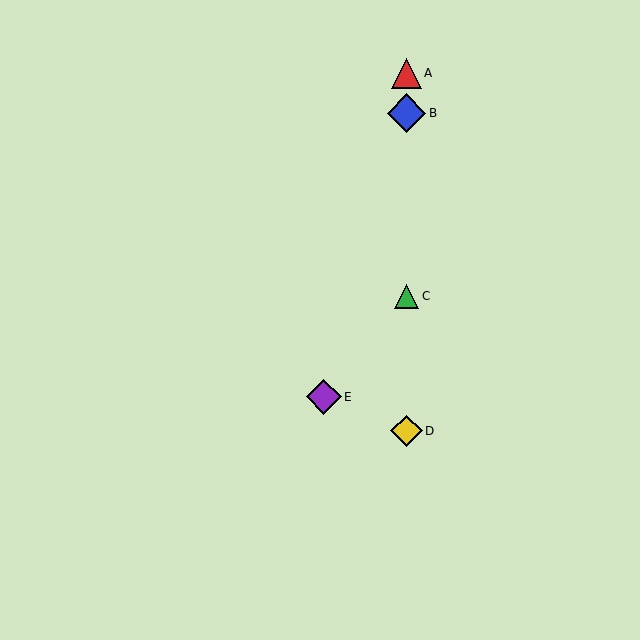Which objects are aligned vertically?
Objects A, B, C, D are aligned vertically.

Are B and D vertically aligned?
Yes, both are at x≈406.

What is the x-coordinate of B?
Object B is at x≈406.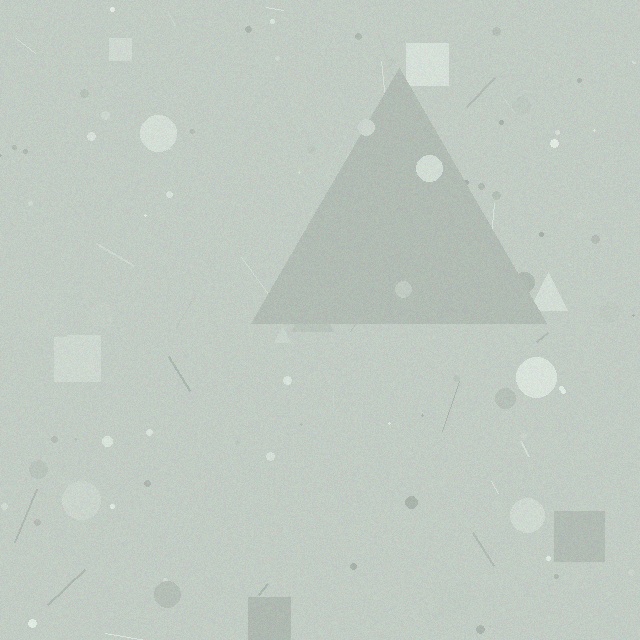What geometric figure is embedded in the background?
A triangle is embedded in the background.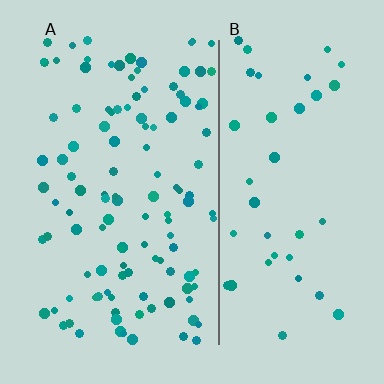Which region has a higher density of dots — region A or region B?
A (the left).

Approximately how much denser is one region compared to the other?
Approximately 2.7× — region A over region B.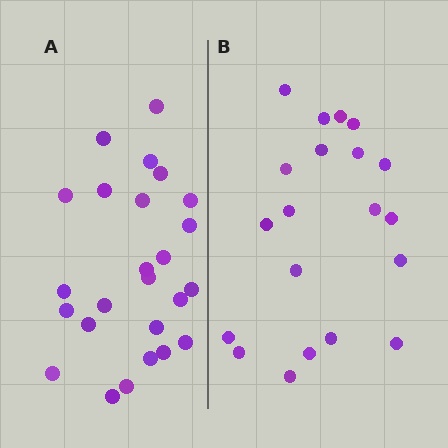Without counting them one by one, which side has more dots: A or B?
Region A (the left region) has more dots.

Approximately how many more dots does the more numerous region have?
Region A has about 5 more dots than region B.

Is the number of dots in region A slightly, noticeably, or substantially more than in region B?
Region A has noticeably more, but not dramatically so. The ratio is roughly 1.2 to 1.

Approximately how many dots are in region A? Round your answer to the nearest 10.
About 20 dots. (The exact count is 25, which rounds to 20.)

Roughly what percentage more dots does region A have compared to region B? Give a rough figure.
About 25% more.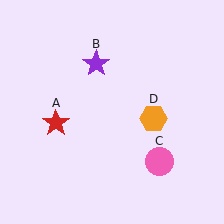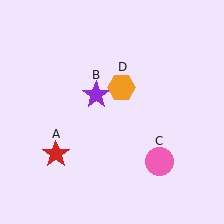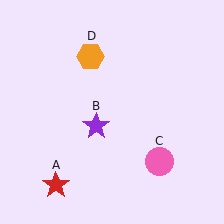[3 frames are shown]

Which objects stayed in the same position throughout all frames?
Pink circle (object C) remained stationary.